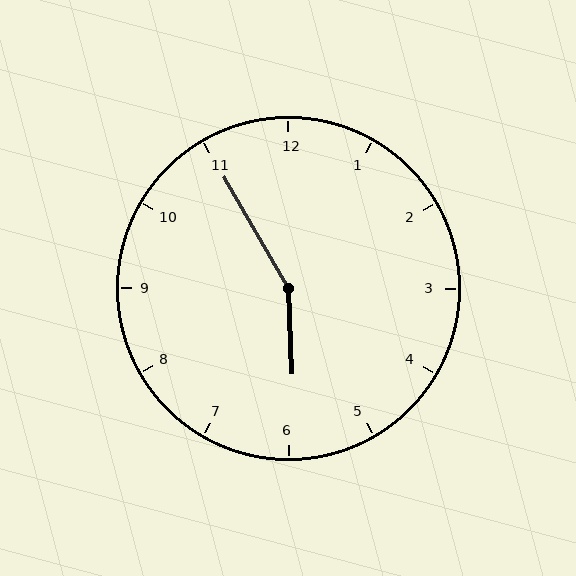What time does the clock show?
5:55.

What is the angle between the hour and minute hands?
Approximately 152 degrees.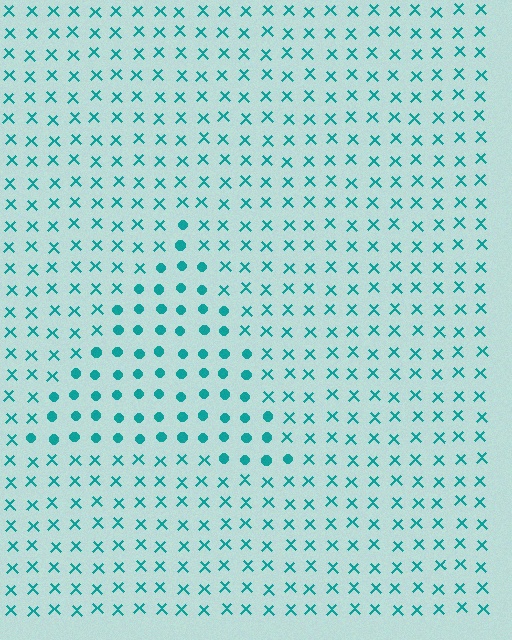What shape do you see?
I see a triangle.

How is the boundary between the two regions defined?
The boundary is defined by a change in element shape: circles inside vs. X marks outside. All elements share the same color and spacing.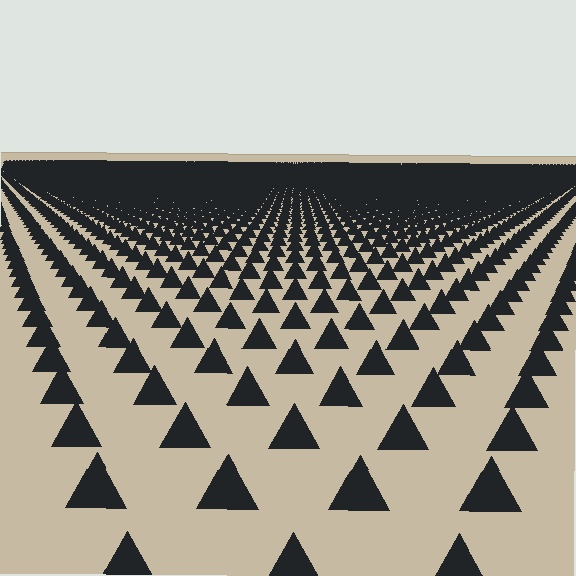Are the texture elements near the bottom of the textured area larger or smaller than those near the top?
Larger. Near the bottom, elements are closer to the viewer and appear at a bigger on-screen size.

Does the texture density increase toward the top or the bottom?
Density increases toward the top.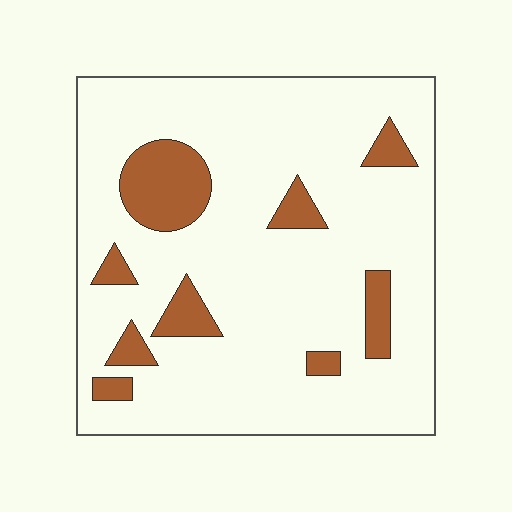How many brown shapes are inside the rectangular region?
9.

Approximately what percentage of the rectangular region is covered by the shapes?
Approximately 15%.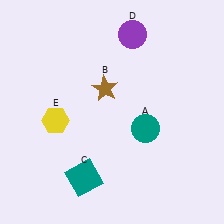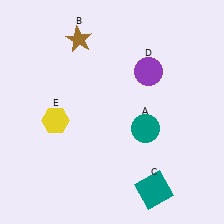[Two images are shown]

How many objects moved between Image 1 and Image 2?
3 objects moved between the two images.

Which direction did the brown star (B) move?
The brown star (B) moved up.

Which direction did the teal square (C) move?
The teal square (C) moved right.